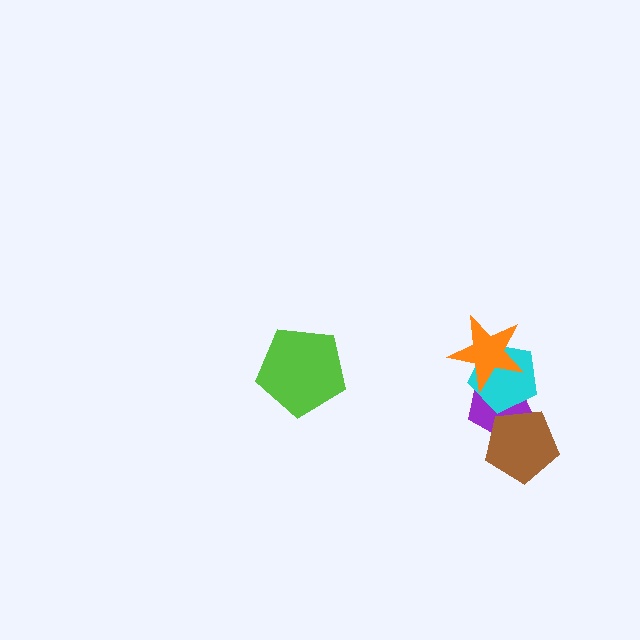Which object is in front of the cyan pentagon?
The orange star is in front of the cyan pentagon.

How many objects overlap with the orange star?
2 objects overlap with the orange star.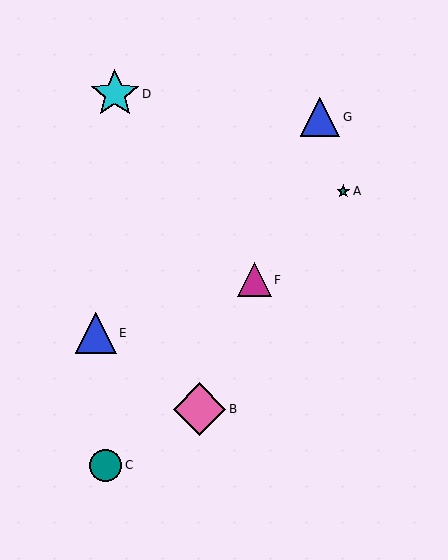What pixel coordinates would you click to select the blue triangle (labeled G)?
Click at (320, 117) to select the blue triangle G.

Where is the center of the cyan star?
The center of the cyan star is at (115, 94).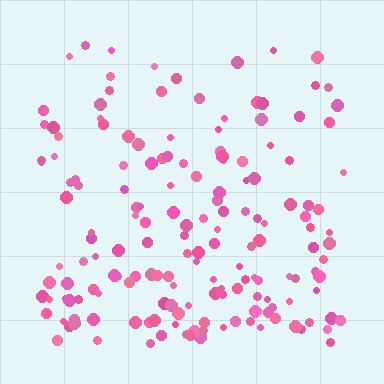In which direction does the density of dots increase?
From top to bottom, with the bottom side densest.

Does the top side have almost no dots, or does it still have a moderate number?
Still a moderate number, just noticeably fewer than the bottom.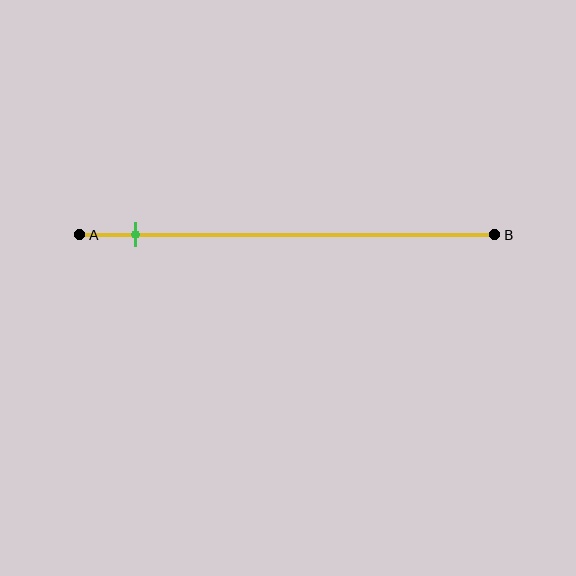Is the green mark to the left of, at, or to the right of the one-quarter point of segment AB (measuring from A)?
The green mark is to the left of the one-quarter point of segment AB.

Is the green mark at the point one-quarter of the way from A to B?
No, the mark is at about 15% from A, not at the 25% one-quarter point.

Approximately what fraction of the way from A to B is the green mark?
The green mark is approximately 15% of the way from A to B.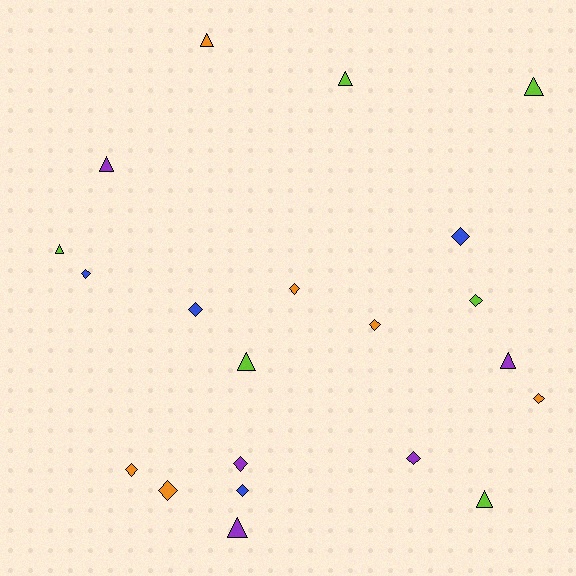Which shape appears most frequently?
Diamond, with 12 objects.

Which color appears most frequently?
Orange, with 6 objects.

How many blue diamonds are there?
There are 4 blue diamonds.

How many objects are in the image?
There are 21 objects.